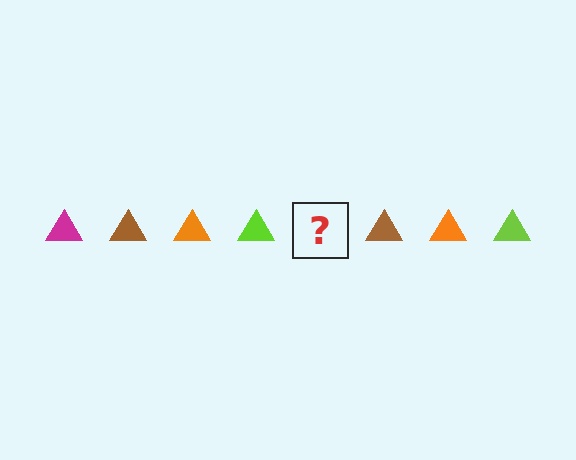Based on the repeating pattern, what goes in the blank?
The blank should be a magenta triangle.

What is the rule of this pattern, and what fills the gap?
The rule is that the pattern cycles through magenta, brown, orange, lime triangles. The gap should be filled with a magenta triangle.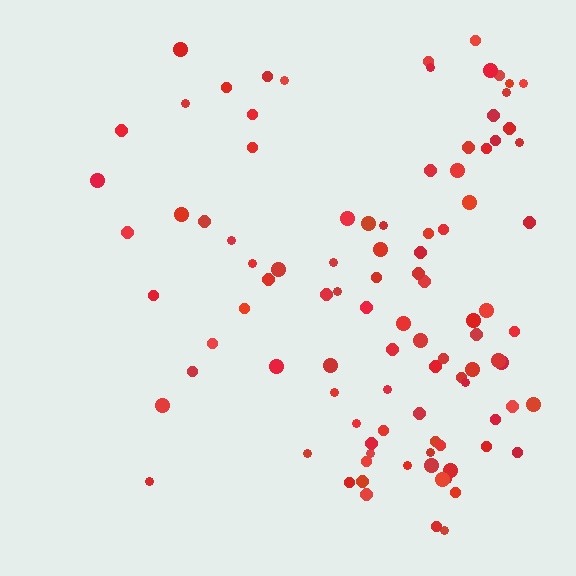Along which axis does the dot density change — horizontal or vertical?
Horizontal.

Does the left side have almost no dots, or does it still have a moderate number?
Still a moderate number, just noticeably fewer than the right.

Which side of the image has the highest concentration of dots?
The right.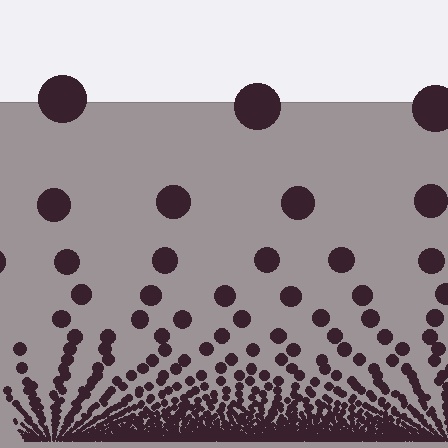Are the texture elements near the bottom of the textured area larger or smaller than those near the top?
Smaller. The gradient is inverted — elements near the bottom are smaller and denser.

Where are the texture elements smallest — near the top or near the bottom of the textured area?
Near the bottom.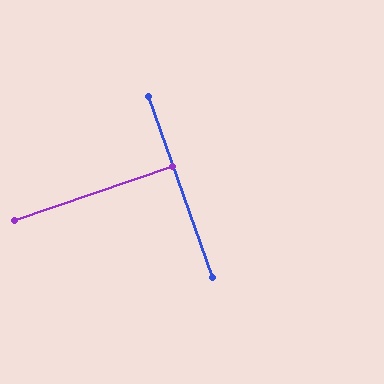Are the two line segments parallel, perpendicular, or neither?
Perpendicular — they meet at approximately 89°.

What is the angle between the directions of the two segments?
Approximately 89 degrees.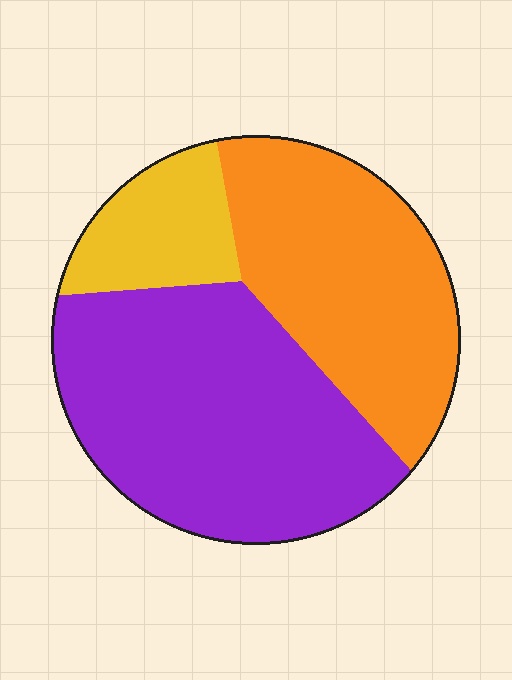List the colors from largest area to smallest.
From largest to smallest: purple, orange, yellow.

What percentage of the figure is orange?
Orange covers around 35% of the figure.